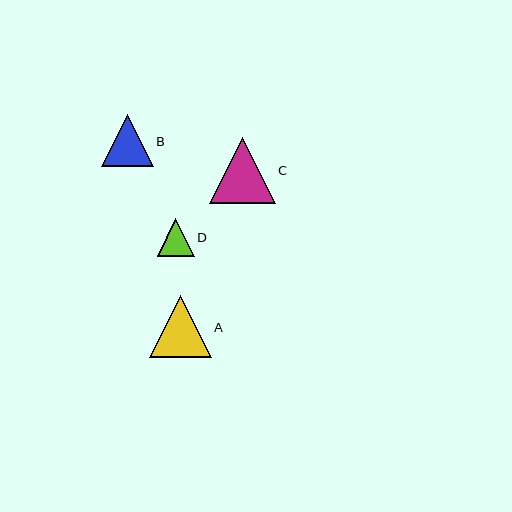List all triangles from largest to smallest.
From largest to smallest: C, A, B, D.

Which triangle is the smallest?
Triangle D is the smallest with a size of approximately 37 pixels.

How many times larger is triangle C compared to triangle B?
Triangle C is approximately 1.3 times the size of triangle B.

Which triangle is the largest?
Triangle C is the largest with a size of approximately 65 pixels.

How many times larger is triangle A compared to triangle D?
Triangle A is approximately 1.7 times the size of triangle D.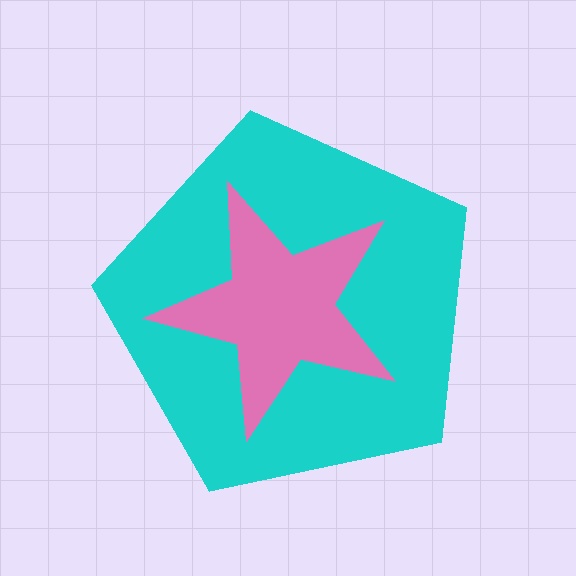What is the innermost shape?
The pink star.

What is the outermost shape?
The cyan pentagon.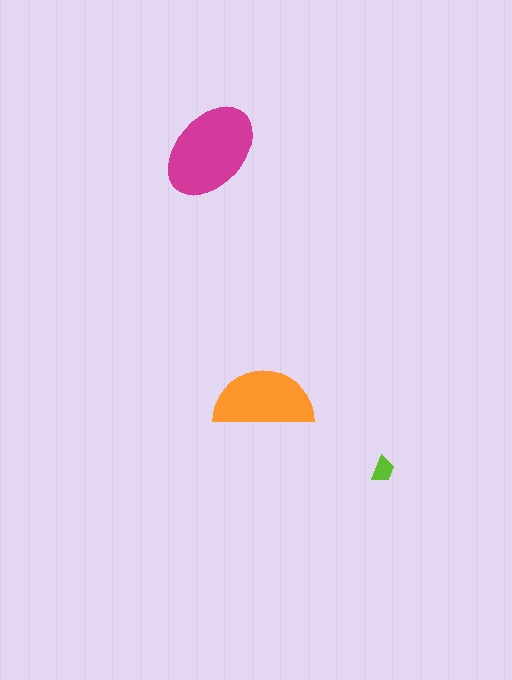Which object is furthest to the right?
The lime trapezoid is rightmost.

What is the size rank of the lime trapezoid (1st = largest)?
3rd.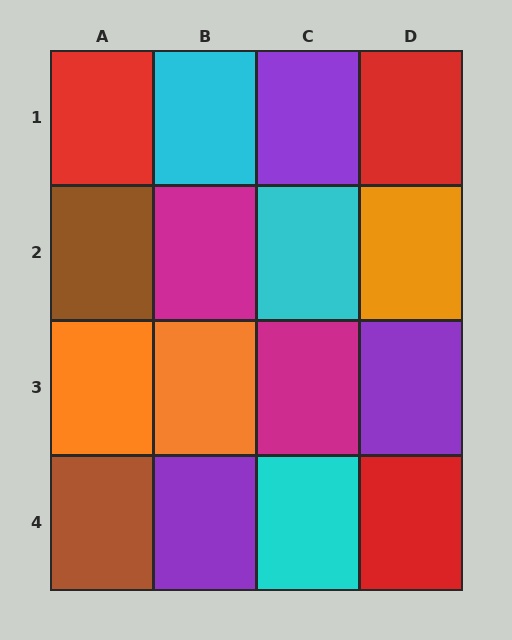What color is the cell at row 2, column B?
Magenta.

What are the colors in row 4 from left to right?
Brown, purple, cyan, red.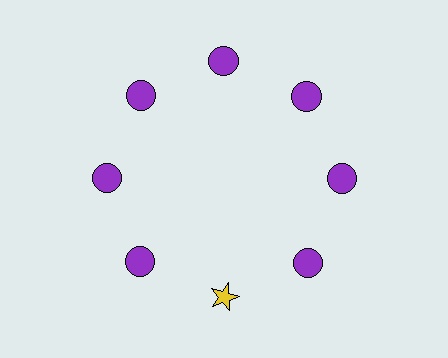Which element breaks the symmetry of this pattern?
The yellow star at roughly the 6 o'clock position breaks the symmetry. All other shapes are purple circles.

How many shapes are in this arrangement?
There are 8 shapes arranged in a ring pattern.